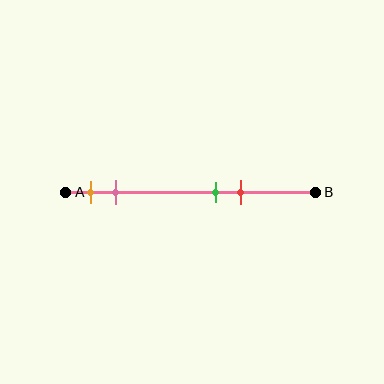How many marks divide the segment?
There are 4 marks dividing the segment.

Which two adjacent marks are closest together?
The green and red marks are the closest adjacent pair.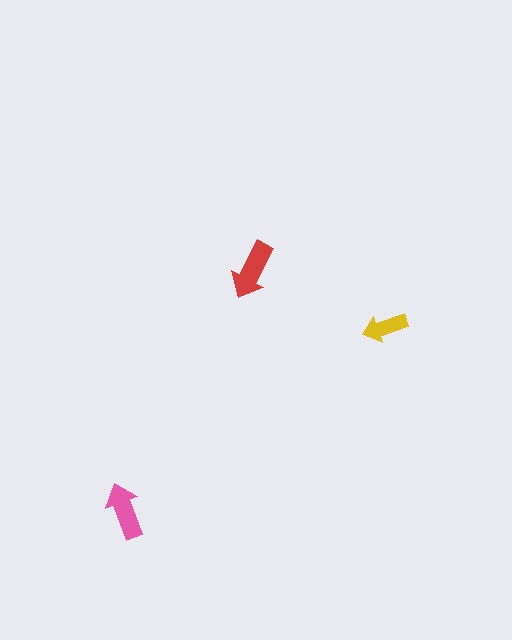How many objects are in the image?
There are 3 objects in the image.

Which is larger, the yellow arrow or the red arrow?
The red one.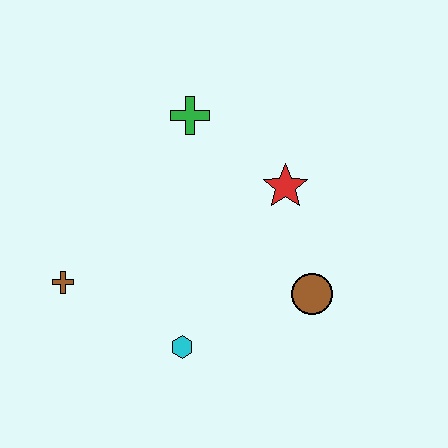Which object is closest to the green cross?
The red star is closest to the green cross.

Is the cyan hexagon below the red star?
Yes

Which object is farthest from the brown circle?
The brown cross is farthest from the brown circle.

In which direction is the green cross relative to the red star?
The green cross is to the left of the red star.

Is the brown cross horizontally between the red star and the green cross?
No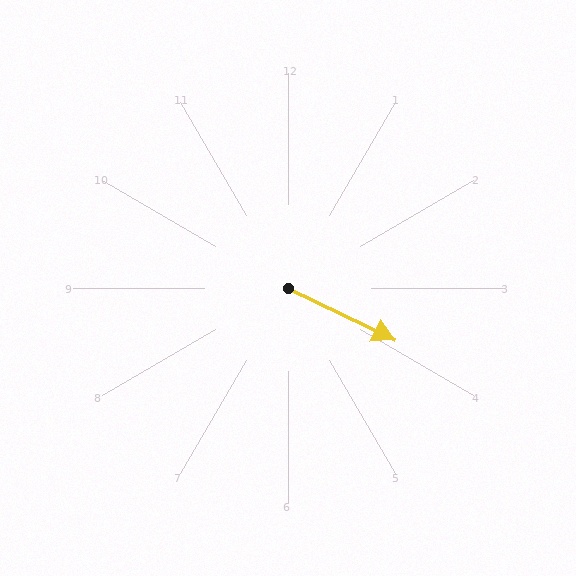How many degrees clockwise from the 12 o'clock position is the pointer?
Approximately 116 degrees.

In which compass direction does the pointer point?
Southeast.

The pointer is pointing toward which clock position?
Roughly 4 o'clock.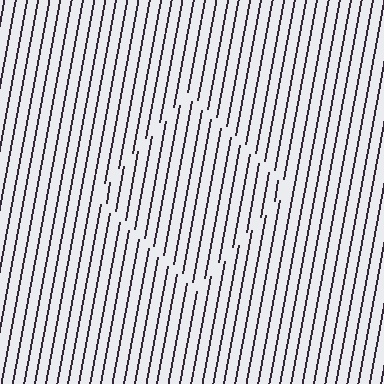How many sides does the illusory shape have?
4 sides — the line-ends trace a square.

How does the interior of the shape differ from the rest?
The interior of the shape contains the same grating, shifted by half a period — the contour is defined by the phase discontinuity where line-ends from the inner and outer gratings abut.